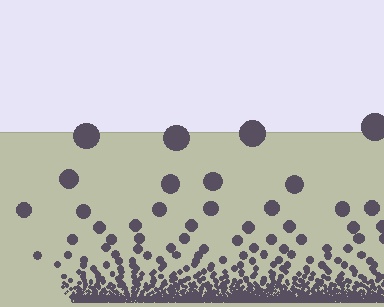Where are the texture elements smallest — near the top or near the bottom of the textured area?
Near the bottom.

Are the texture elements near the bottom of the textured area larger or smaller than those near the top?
Smaller. The gradient is inverted — elements near the bottom are smaller and denser.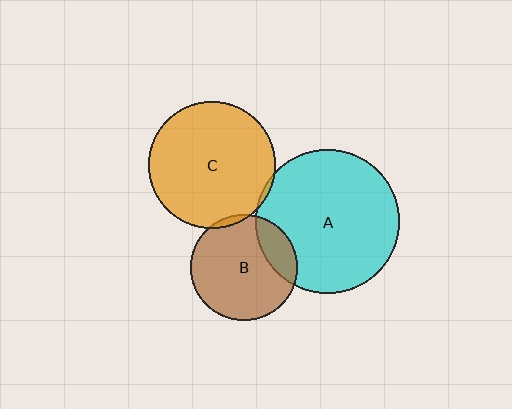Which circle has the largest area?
Circle A (cyan).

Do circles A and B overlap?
Yes.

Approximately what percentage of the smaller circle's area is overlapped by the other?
Approximately 20%.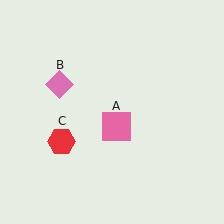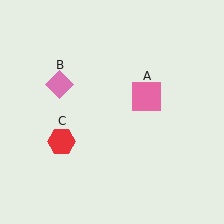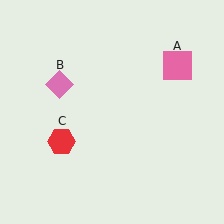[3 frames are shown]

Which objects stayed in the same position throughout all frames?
Pink diamond (object B) and red hexagon (object C) remained stationary.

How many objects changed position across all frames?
1 object changed position: pink square (object A).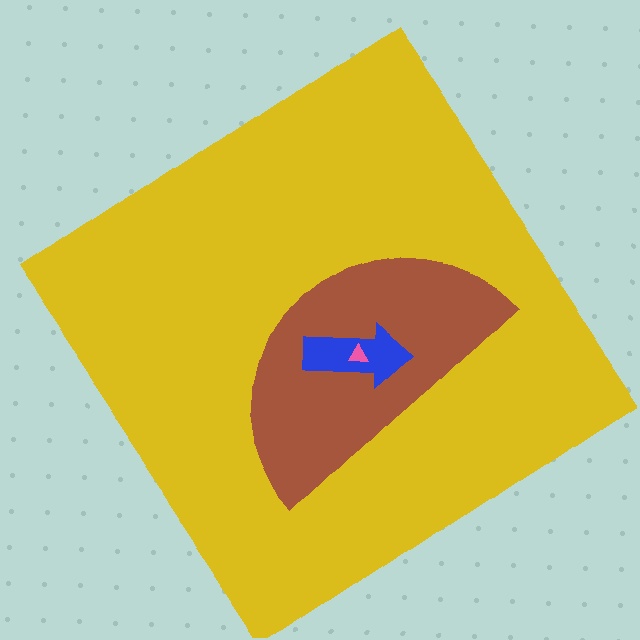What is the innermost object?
The pink triangle.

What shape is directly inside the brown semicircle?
The blue arrow.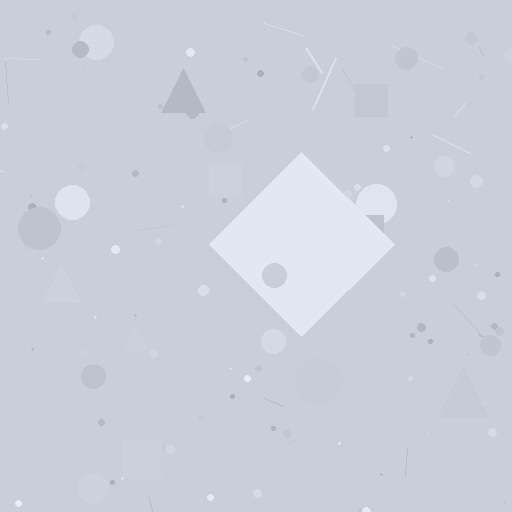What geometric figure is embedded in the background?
A diamond is embedded in the background.